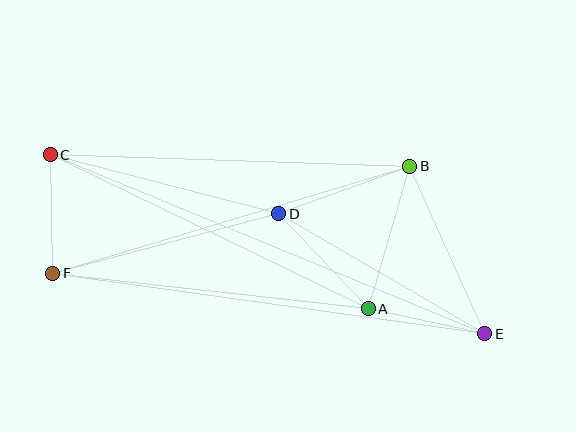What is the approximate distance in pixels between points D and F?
The distance between D and F is approximately 233 pixels.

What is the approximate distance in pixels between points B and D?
The distance between B and D is approximately 139 pixels.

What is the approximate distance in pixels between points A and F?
The distance between A and F is approximately 318 pixels.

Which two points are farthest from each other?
Points C and E are farthest from each other.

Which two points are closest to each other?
Points C and F are closest to each other.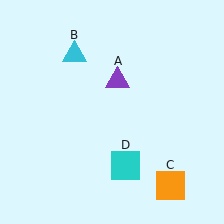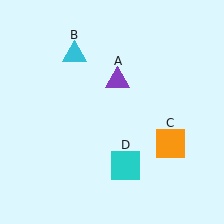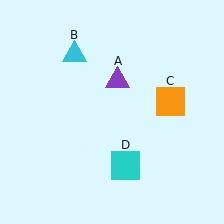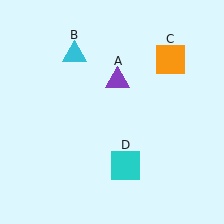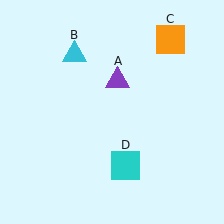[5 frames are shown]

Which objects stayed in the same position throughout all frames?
Purple triangle (object A) and cyan triangle (object B) and cyan square (object D) remained stationary.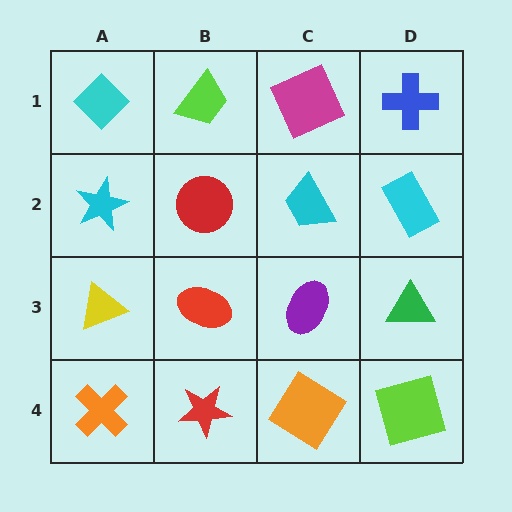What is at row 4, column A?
An orange cross.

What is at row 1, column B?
A lime trapezoid.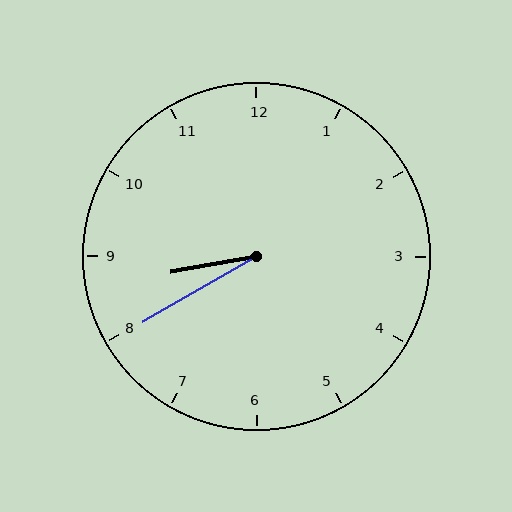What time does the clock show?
8:40.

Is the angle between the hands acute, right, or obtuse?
It is acute.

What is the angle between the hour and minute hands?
Approximately 20 degrees.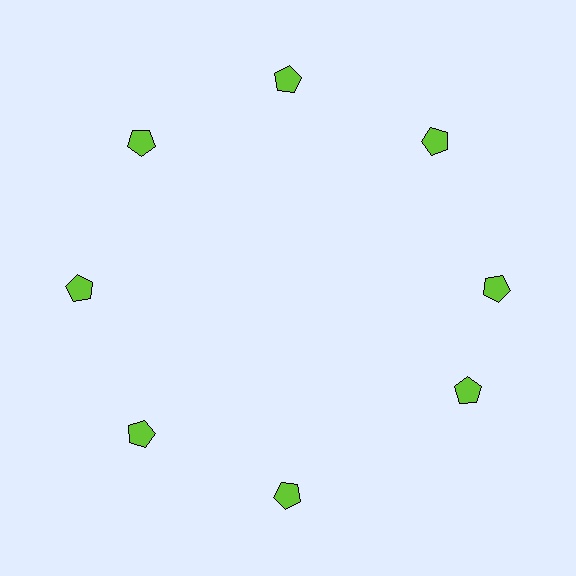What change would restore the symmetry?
The symmetry would be restored by rotating it back into even spacing with its neighbors so that all 8 pentagons sit at equal angles and equal distance from the center.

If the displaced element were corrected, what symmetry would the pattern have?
It would have 8-fold rotational symmetry — the pattern would map onto itself every 45 degrees.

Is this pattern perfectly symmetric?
No. The 8 lime pentagons are arranged in a ring, but one element near the 4 o'clock position is rotated out of alignment along the ring, breaking the 8-fold rotational symmetry.